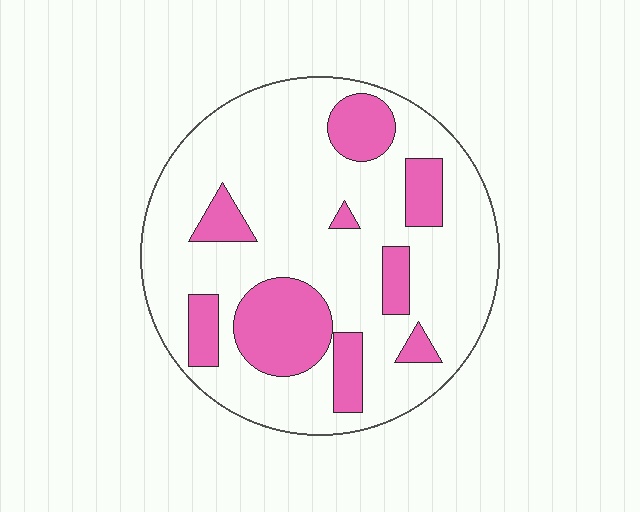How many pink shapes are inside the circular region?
9.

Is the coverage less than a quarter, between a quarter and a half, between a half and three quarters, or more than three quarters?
Less than a quarter.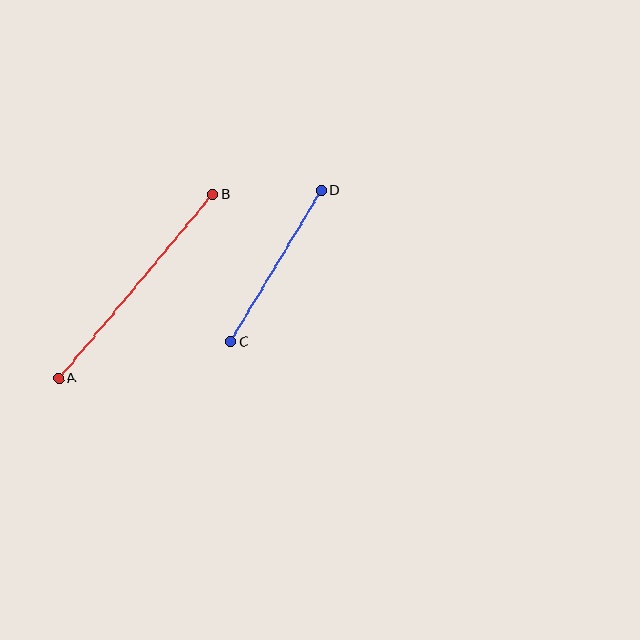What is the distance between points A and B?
The distance is approximately 240 pixels.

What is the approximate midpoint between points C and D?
The midpoint is at approximately (276, 266) pixels.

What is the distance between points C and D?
The distance is approximately 176 pixels.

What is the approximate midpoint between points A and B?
The midpoint is at approximately (136, 286) pixels.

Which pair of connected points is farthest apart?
Points A and B are farthest apart.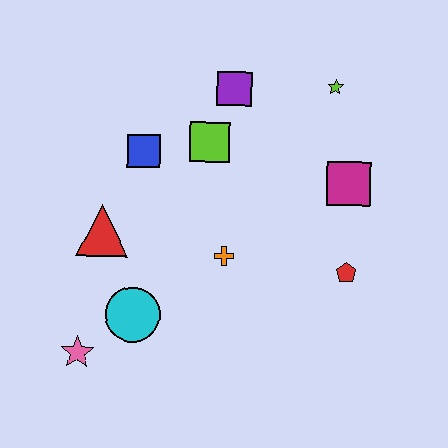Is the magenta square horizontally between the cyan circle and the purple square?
No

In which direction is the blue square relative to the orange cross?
The blue square is above the orange cross.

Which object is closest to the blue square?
The lime square is closest to the blue square.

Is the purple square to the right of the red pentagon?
No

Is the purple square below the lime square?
No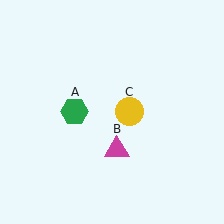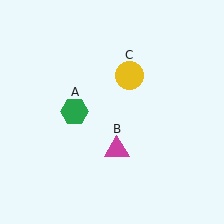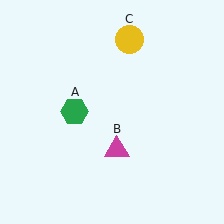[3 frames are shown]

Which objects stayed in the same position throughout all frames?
Green hexagon (object A) and magenta triangle (object B) remained stationary.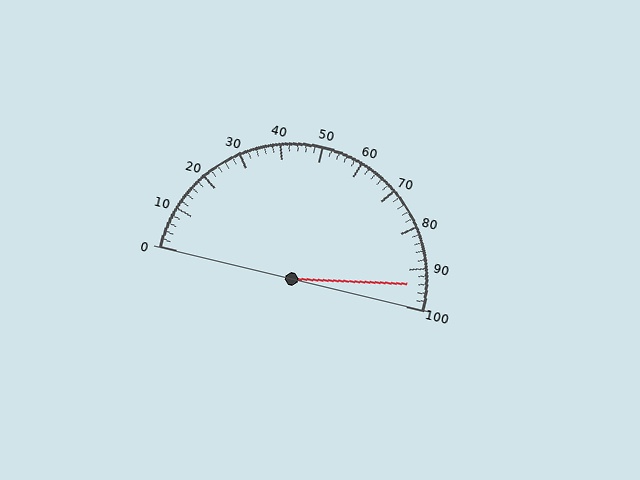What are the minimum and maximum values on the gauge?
The gauge ranges from 0 to 100.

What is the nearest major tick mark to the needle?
The nearest major tick mark is 90.